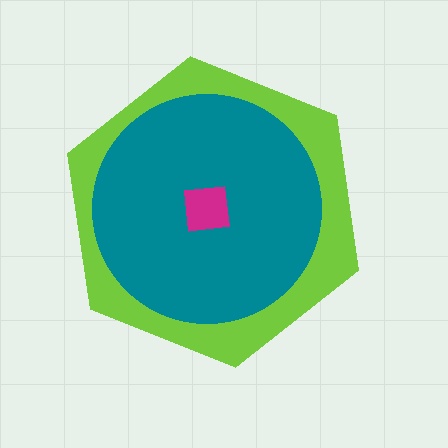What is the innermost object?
The magenta square.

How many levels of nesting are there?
3.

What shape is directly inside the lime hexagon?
The teal circle.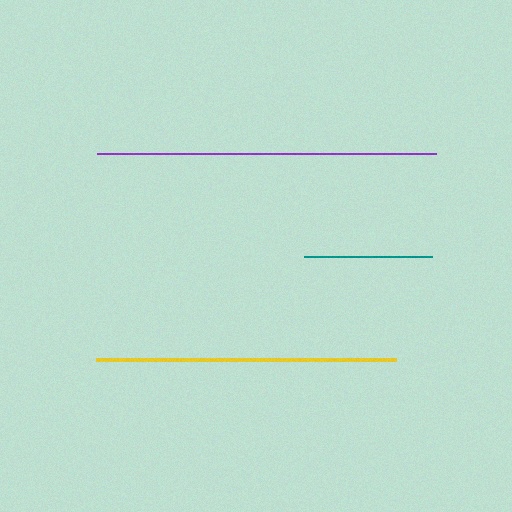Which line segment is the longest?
The purple line is the longest at approximately 339 pixels.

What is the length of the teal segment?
The teal segment is approximately 127 pixels long.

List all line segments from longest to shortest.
From longest to shortest: purple, yellow, teal.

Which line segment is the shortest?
The teal line is the shortest at approximately 127 pixels.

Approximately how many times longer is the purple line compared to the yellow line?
The purple line is approximately 1.1 times the length of the yellow line.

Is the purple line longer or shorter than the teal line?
The purple line is longer than the teal line.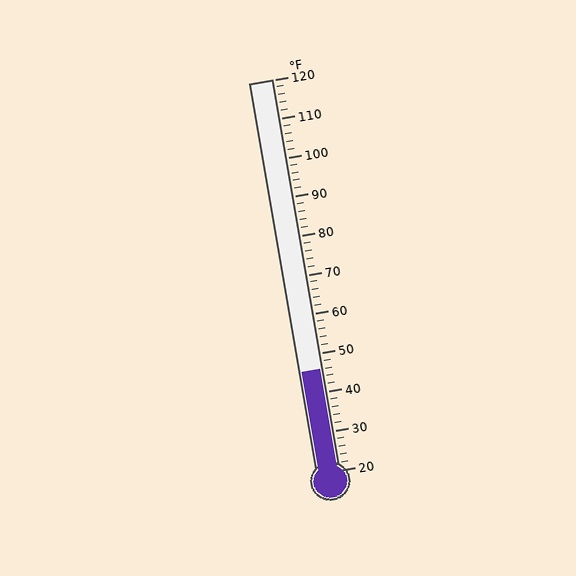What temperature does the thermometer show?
The thermometer shows approximately 46°F.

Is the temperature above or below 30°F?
The temperature is above 30°F.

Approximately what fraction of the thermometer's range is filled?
The thermometer is filled to approximately 25% of its range.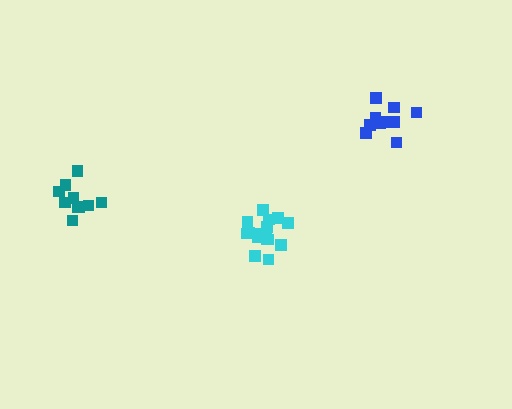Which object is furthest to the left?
The teal cluster is leftmost.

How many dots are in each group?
Group 1: 16 dots, Group 2: 10 dots, Group 3: 11 dots (37 total).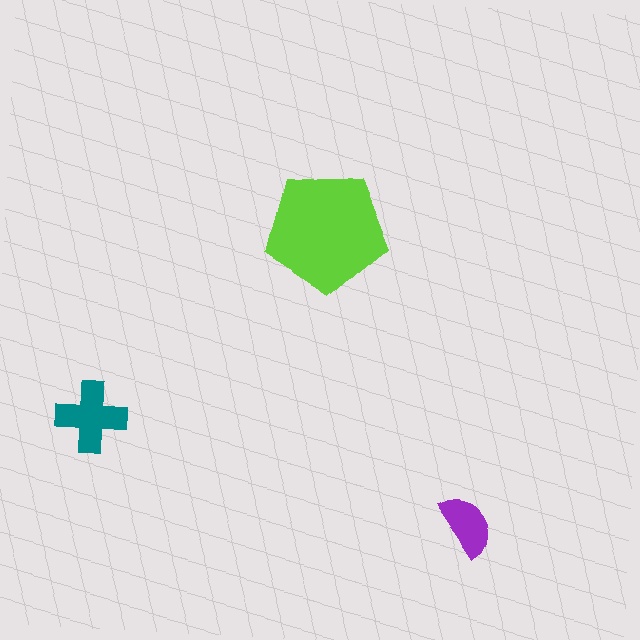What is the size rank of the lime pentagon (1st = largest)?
1st.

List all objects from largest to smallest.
The lime pentagon, the teal cross, the purple semicircle.